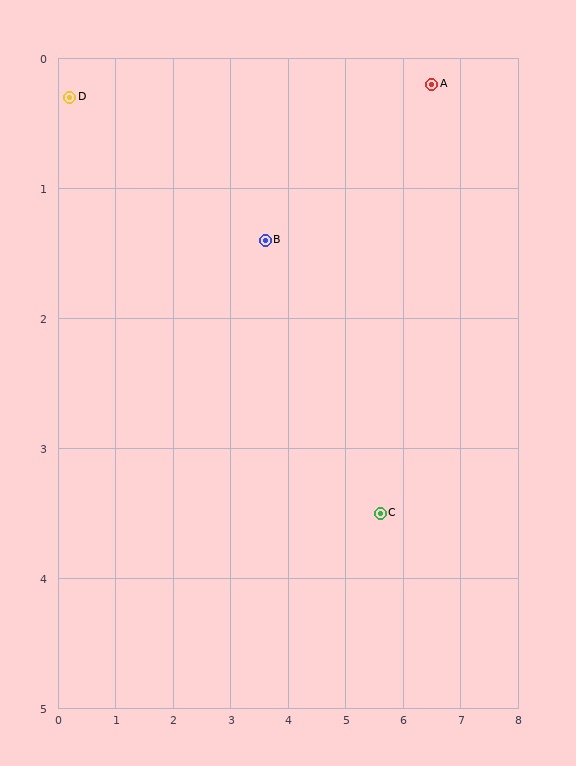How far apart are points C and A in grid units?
Points C and A are about 3.4 grid units apart.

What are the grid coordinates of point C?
Point C is at approximately (5.6, 3.5).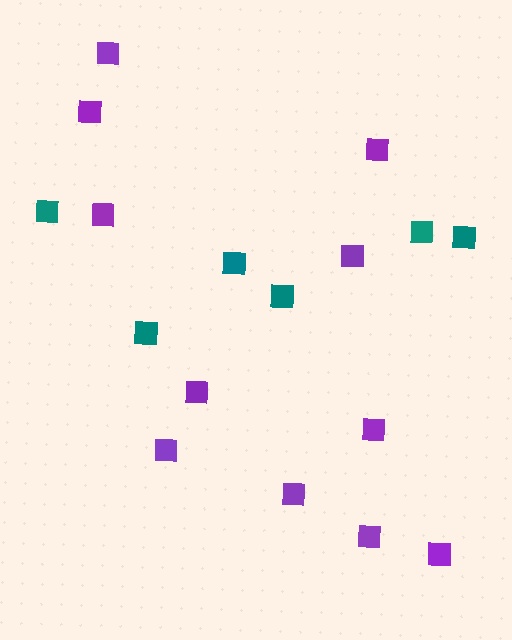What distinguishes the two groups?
There are 2 groups: one group of teal squares (6) and one group of purple squares (11).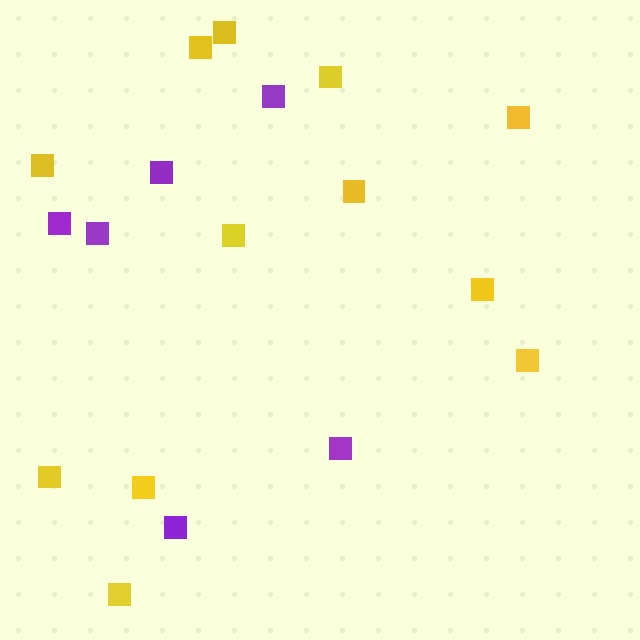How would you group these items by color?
There are 2 groups: one group of yellow squares (12) and one group of purple squares (6).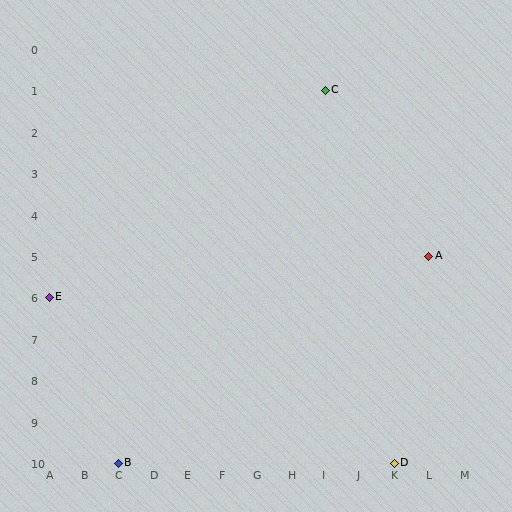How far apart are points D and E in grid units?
Points D and E are 10 columns and 4 rows apart (about 10.8 grid units diagonally).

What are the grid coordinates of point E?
Point E is at grid coordinates (A, 6).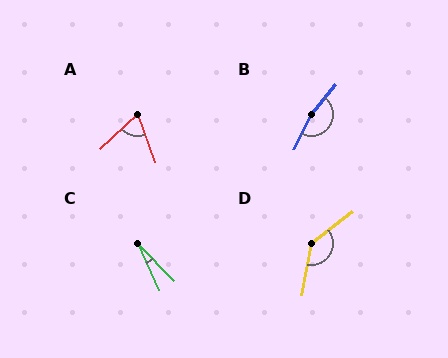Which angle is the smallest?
C, at approximately 20 degrees.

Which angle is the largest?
B, at approximately 166 degrees.